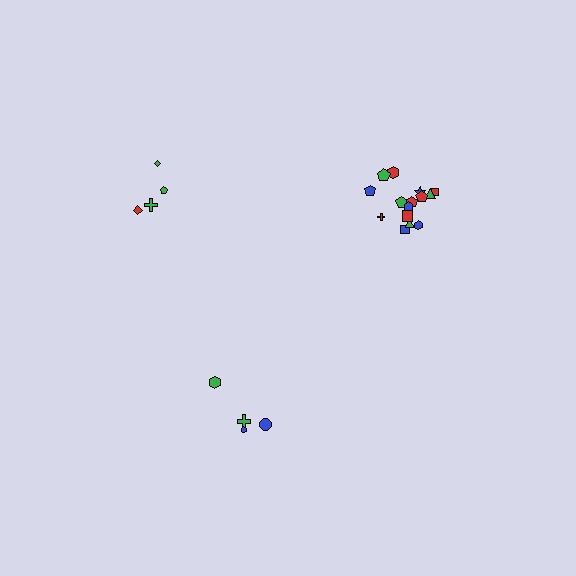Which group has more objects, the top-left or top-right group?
The top-right group.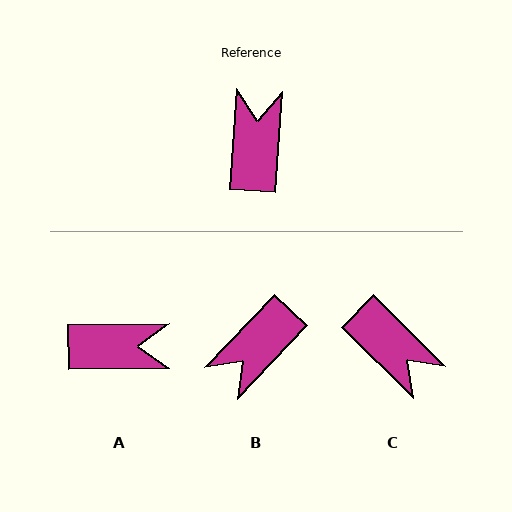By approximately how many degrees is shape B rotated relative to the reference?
Approximately 141 degrees counter-clockwise.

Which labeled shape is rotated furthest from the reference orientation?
B, about 141 degrees away.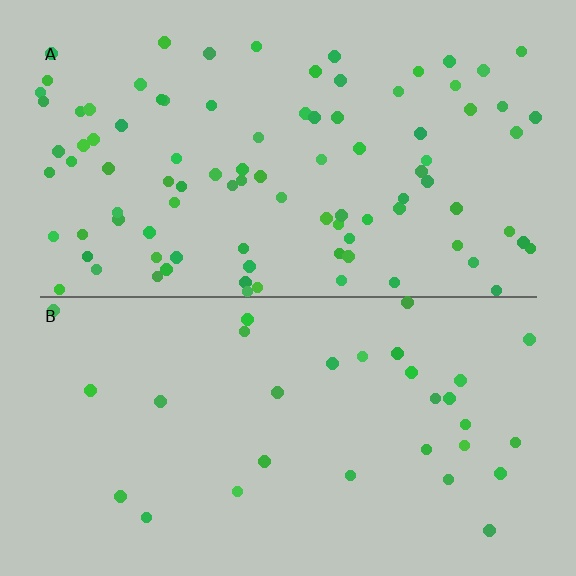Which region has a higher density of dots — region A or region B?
A (the top).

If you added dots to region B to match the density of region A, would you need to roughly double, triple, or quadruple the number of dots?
Approximately triple.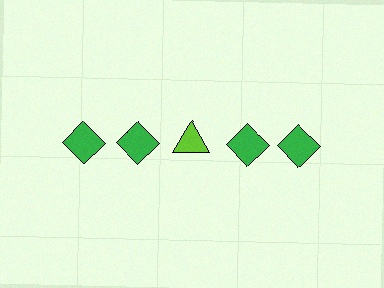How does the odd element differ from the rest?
It differs in both color (lime instead of green) and shape (triangle instead of diamond).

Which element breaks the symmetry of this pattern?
The lime triangle in the top row, center column breaks the symmetry. All other shapes are green diamonds.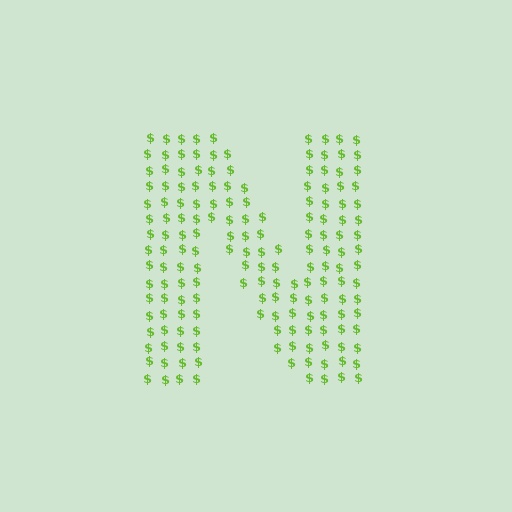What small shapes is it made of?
It is made of small dollar signs.